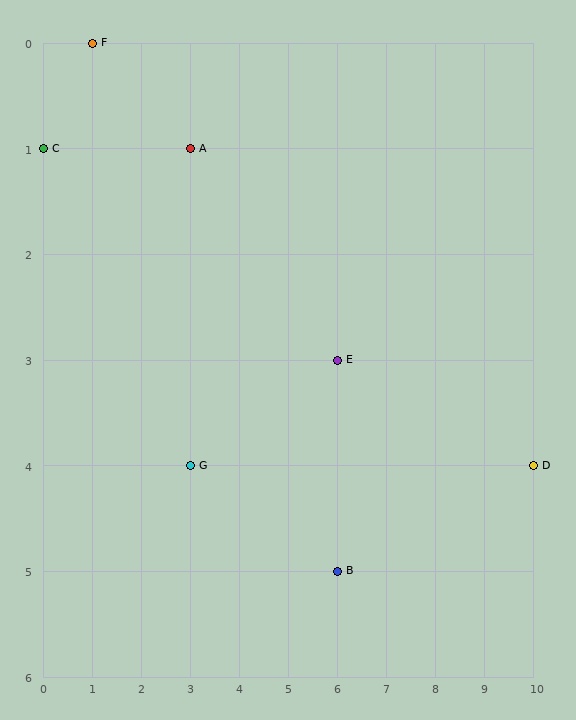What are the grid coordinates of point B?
Point B is at grid coordinates (6, 5).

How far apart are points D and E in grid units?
Points D and E are 4 columns and 1 row apart (about 4.1 grid units diagonally).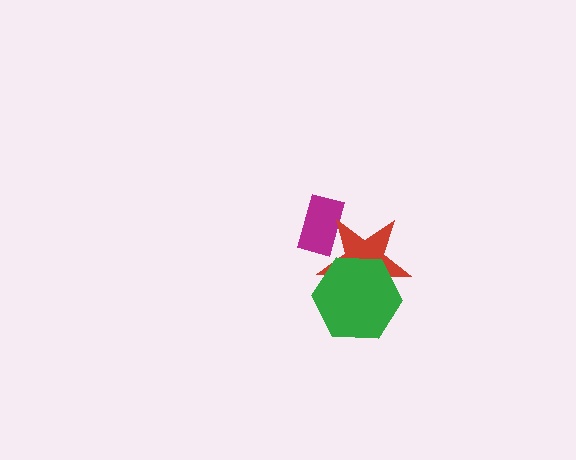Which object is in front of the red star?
The green hexagon is in front of the red star.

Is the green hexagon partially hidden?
No, no other shape covers it.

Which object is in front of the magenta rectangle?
The red star is in front of the magenta rectangle.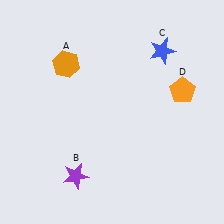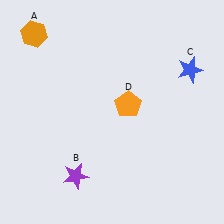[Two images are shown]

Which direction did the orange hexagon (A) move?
The orange hexagon (A) moved left.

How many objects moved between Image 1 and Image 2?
3 objects moved between the two images.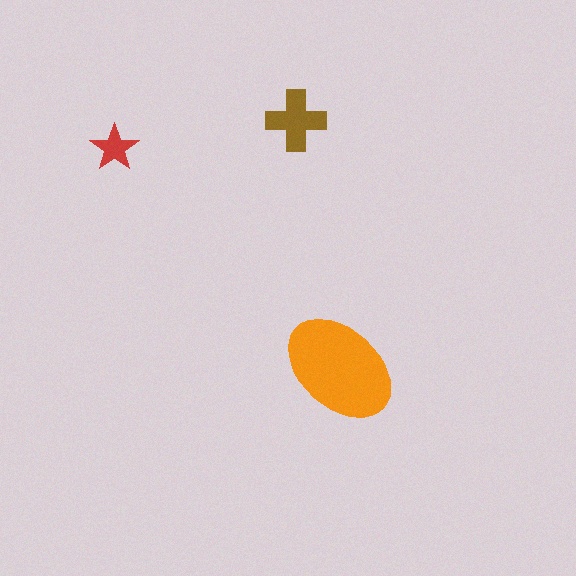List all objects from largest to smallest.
The orange ellipse, the brown cross, the red star.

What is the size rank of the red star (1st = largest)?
3rd.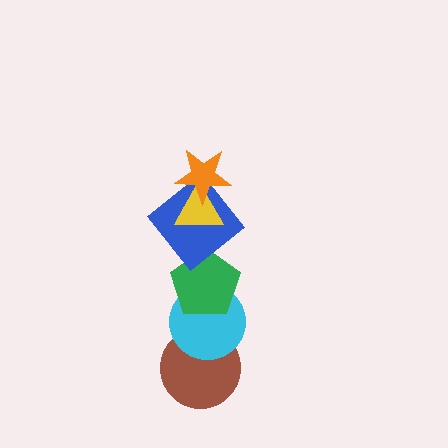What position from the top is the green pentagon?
The green pentagon is 4th from the top.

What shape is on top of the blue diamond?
The yellow triangle is on top of the blue diamond.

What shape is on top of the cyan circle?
The green pentagon is on top of the cyan circle.